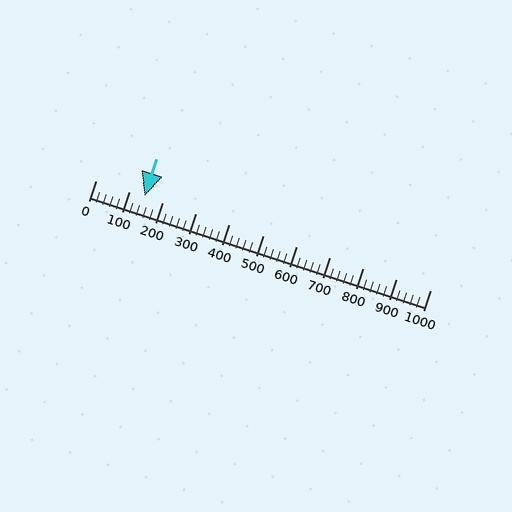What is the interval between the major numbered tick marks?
The major tick marks are spaced 100 units apart.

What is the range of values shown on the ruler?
The ruler shows values from 0 to 1000.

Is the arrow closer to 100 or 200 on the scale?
The arrow is closer to 100.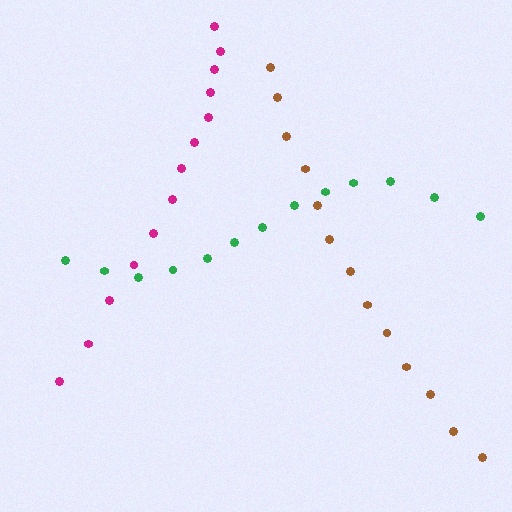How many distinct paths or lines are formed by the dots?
There are 3 distinct paths.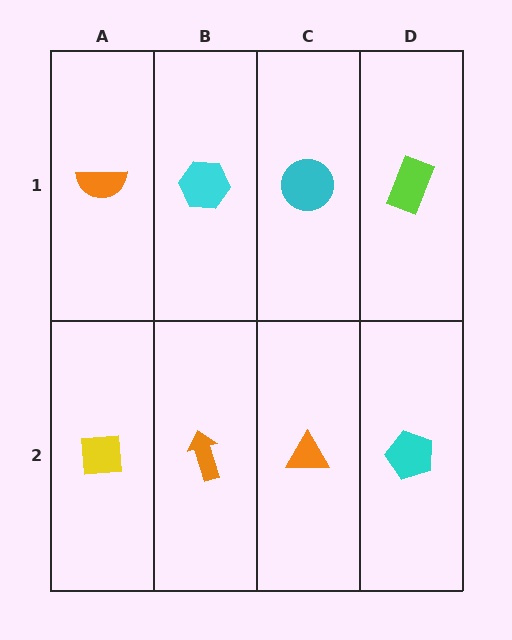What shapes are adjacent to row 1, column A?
A yellow square (row 2, column A), a cyan hexagon (row 1, column B).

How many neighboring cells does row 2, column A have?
2.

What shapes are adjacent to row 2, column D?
A lime rectangle (row 1, column D), an orange triangle (row 2, column C).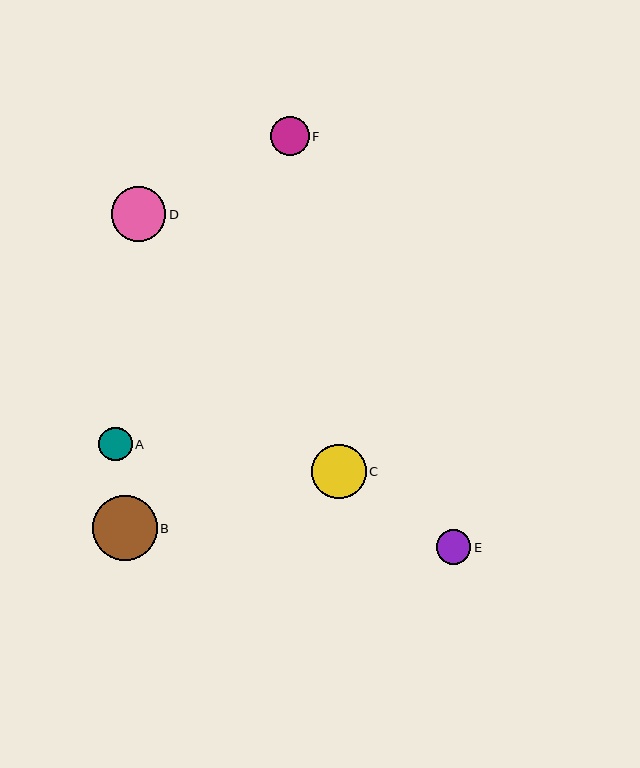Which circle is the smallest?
Circle A is the smallest with a size of approximately 34 pixels.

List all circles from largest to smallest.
From largest to smallest: B, C, D, F, E, A.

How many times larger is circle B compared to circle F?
Circle B is approximately 1.7 times the size of circle F.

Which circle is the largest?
Circle B is the largest with a size of approximately 65 pixels.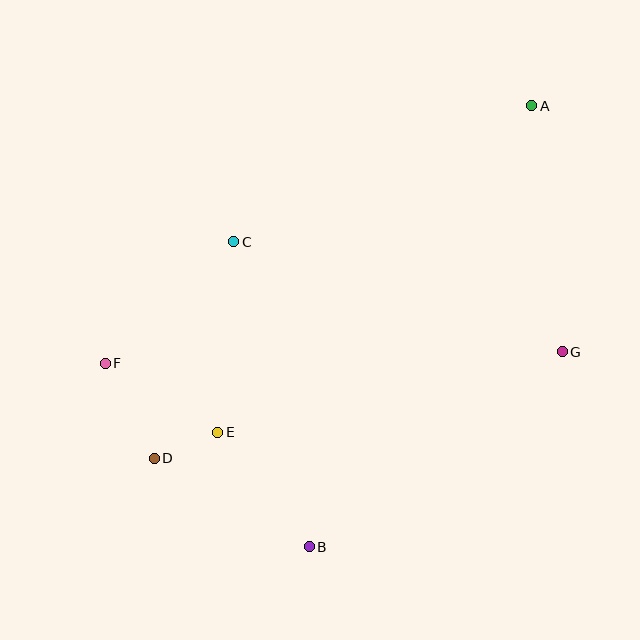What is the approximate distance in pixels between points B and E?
The distance between B and E is approximately 147 pixels.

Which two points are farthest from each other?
Points A and D are farthest from each other.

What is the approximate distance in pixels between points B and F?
The distance between B and F is approximately 275 pixels.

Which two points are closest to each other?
Points D and E are closest to each other.